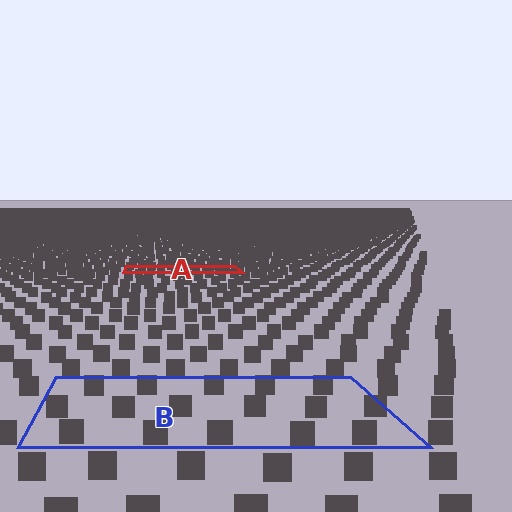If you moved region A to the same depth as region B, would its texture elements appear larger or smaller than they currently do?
They would appear larger. At a closer depth, the same texture elements are projected at a bigger on-screen size.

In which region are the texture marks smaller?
The texture marks are smaller in region A, because it is farther away.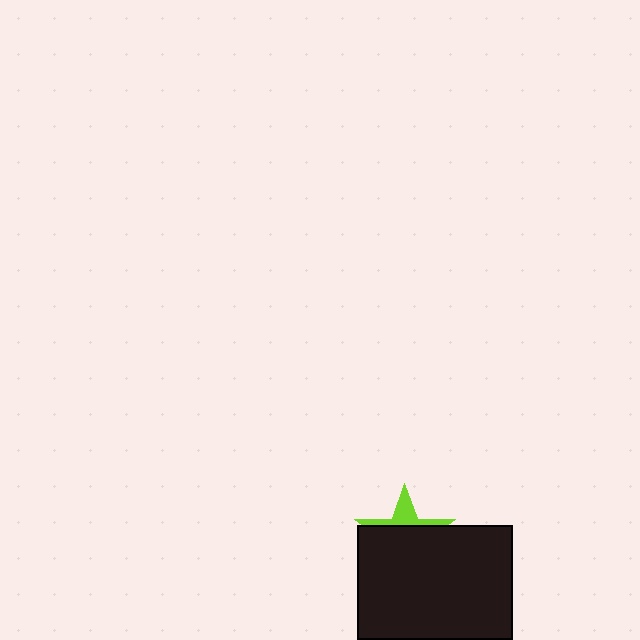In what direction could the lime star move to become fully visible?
The lime star could move up. That would shift it out from behind the black rectangle entirely.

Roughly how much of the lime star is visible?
A small part of it is visible (roughly 31%).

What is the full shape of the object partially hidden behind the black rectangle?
The partially hidden object is a lime star.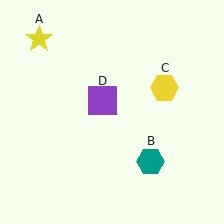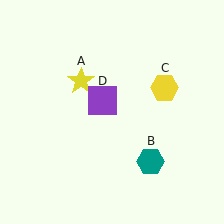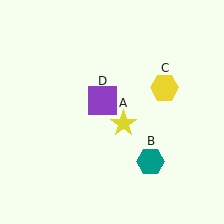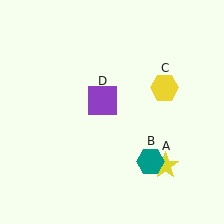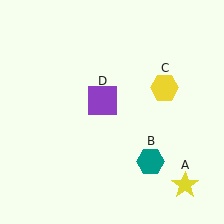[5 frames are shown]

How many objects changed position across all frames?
1 object changed position: yellow star (object A).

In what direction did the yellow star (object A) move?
The yellow star (object A) moved down and to the right.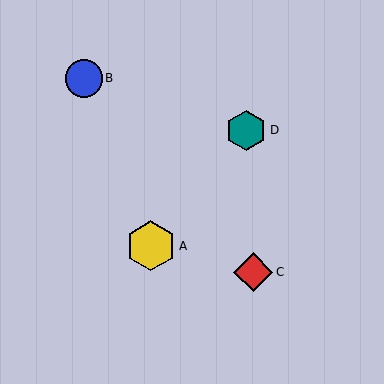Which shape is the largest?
The yellow hexagon (labeled A) is the largest.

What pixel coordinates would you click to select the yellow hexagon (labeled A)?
Click at (151, 246) to select the yellow hexagon A.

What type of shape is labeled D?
Shape D is a teal hexagon.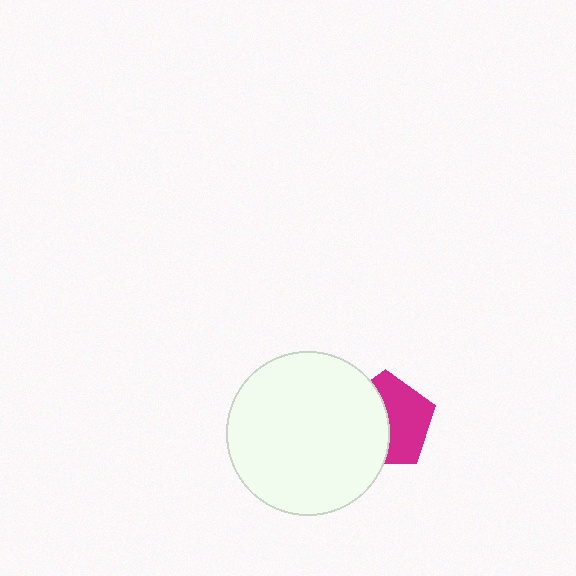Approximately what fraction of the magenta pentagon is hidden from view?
Roughly 48% of the magenta pentagon is hidden behind the white circle.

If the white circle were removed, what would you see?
You would see the complete magenta pentagon.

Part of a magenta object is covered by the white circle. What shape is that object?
It is a pentagon.